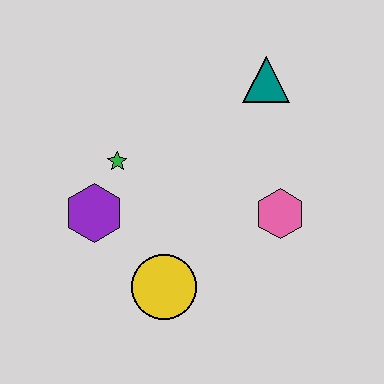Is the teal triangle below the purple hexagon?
No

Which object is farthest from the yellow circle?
The teal triangle is farthest from the yellow circle.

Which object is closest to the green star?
The purple hexagon is closest to the green star.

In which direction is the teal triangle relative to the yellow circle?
The teal triangle is above the yellow circle.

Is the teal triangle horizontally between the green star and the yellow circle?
No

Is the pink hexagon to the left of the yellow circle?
No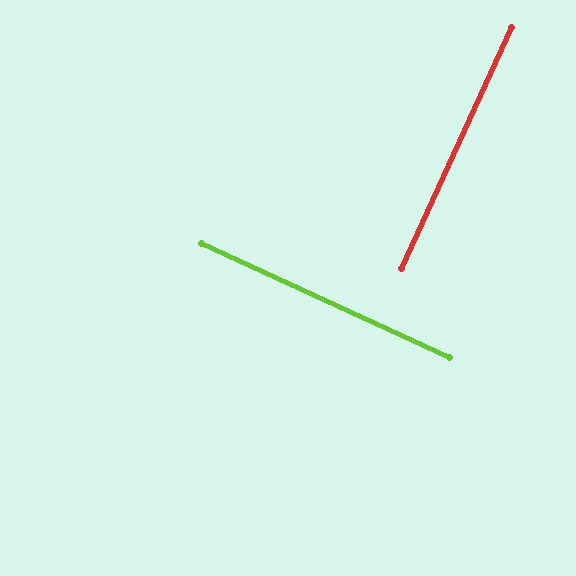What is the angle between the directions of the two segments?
Approximately 90 degrees.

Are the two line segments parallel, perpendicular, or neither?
Perpendicular — they meet at approximately 90°.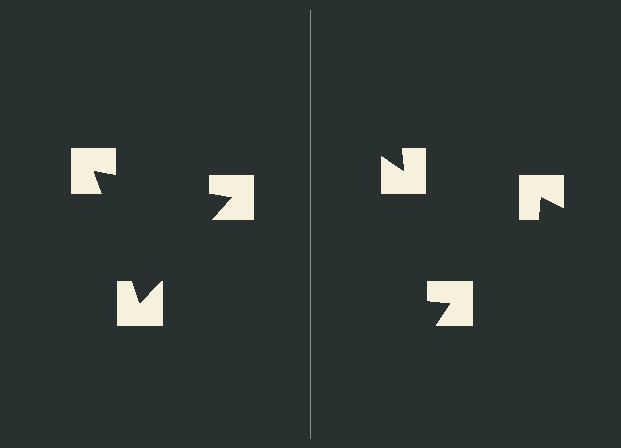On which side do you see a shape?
An illusory triangle appears on the left side. On the right side the wedge cuts are rotated, so no coherent shape forms.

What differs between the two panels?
The notched squares are positioned identically on both sides; only the wedge orientations differ. On the left they align to a triangle; on the right they are misaligned.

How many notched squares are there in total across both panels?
6 — 3 on each side.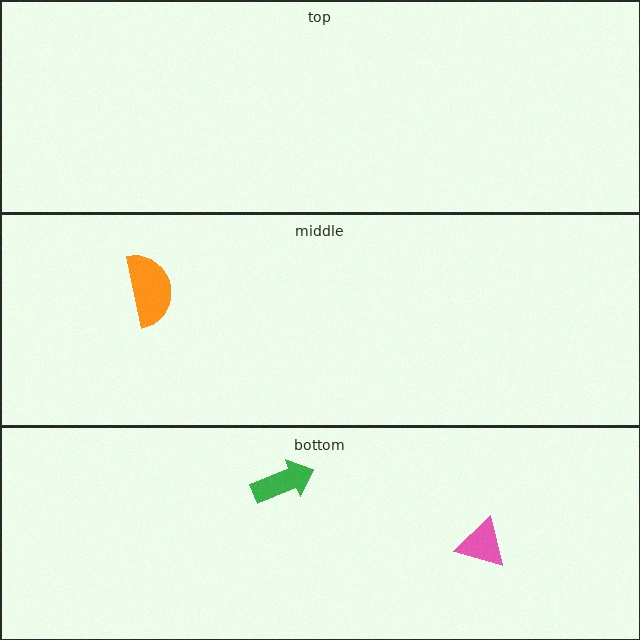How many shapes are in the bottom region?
2.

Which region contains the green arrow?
The bottom region.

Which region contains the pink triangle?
The bottom region.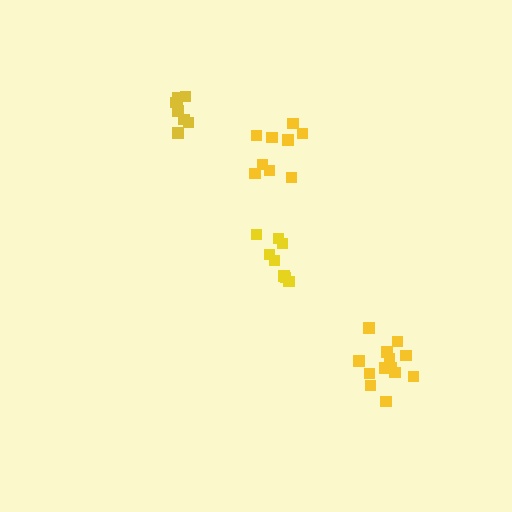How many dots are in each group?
Group 1: 8 dots, Group 2: 9 dots, Group 3: 13 dots, Group 4: 8 dots (38 total).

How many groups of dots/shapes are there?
There are 4 groups.